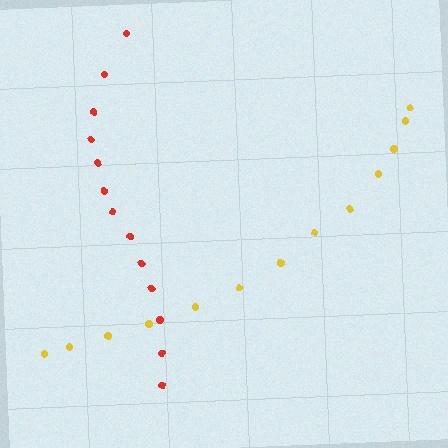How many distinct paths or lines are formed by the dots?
There are 2 distinct paths.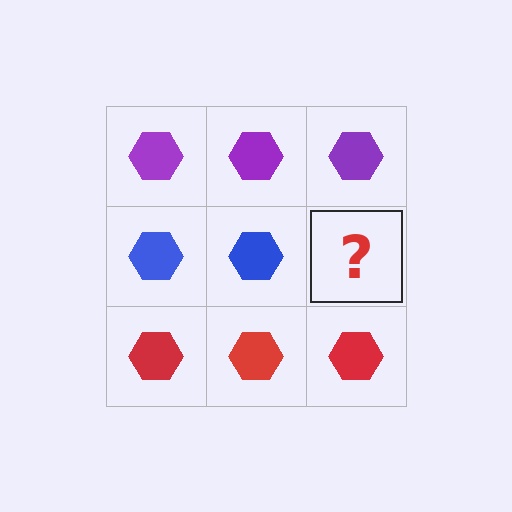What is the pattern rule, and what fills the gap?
The rule is that each row has a consistent color. The gap should be filled with a blue hexagon.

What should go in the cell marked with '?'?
The missing cell should contain a blue hexagon.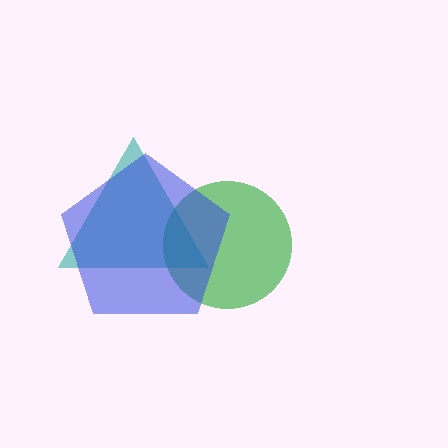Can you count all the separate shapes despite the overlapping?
Yes, there are 3 separate shapes.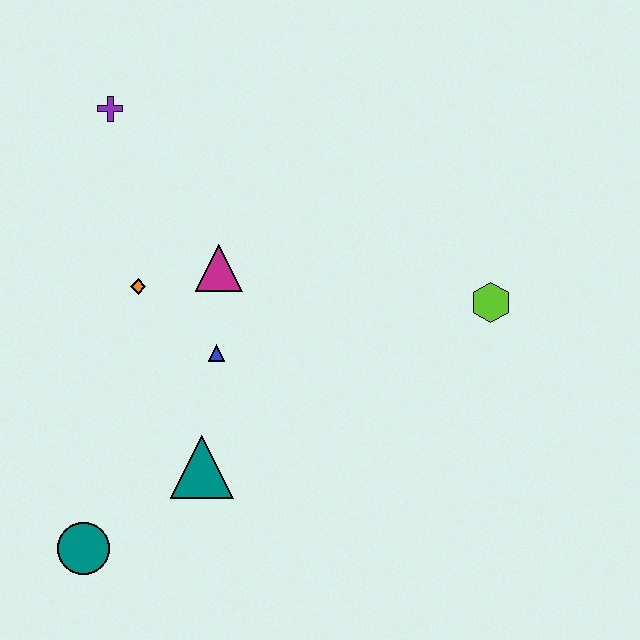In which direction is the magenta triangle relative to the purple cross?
The magenta triangle is below the purple cross.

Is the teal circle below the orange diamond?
Yes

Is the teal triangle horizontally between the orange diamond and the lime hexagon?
Yes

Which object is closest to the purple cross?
The orange diamond is closest to the purple cross.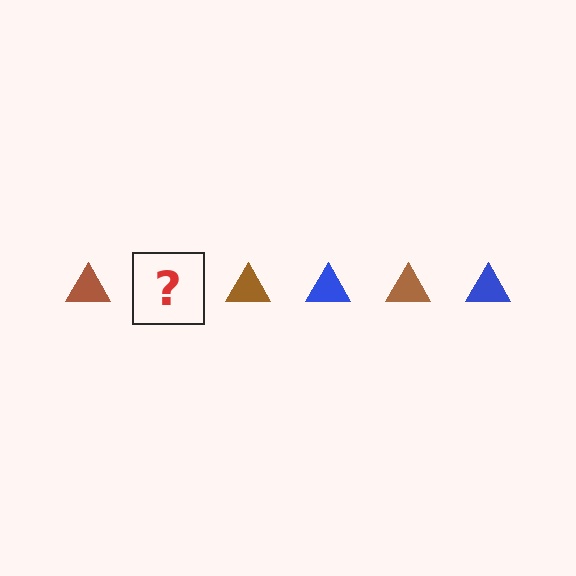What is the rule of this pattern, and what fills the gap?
The rule is that the pattern cycles through brown, blue triangles. The gap should be filled with a blue triangle.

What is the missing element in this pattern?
The missing element is a blue triangle.